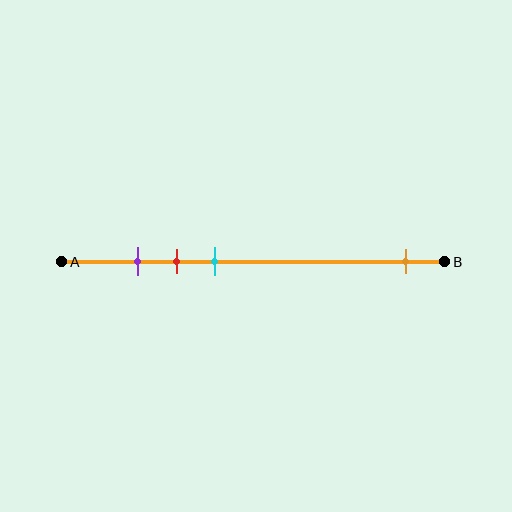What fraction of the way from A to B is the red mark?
The red mark is approximately 30% (0.3) of the way from A to B.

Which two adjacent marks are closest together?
The purple and red marks are the closest adjacent pair.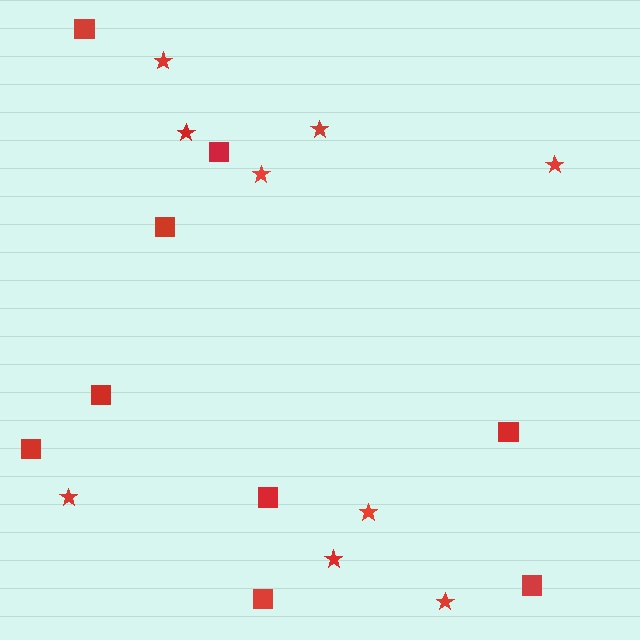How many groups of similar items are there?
There are 2 groups: one group of stars (9) and one group of squares (9).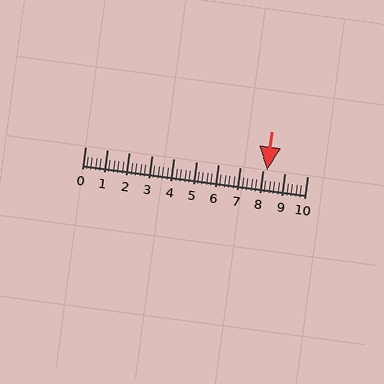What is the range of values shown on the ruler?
The ruler shows values from 0 to 10.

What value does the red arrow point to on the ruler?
The red arrow points to approximately 8.2.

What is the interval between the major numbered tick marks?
The major tick marks are spaced 1 units apart.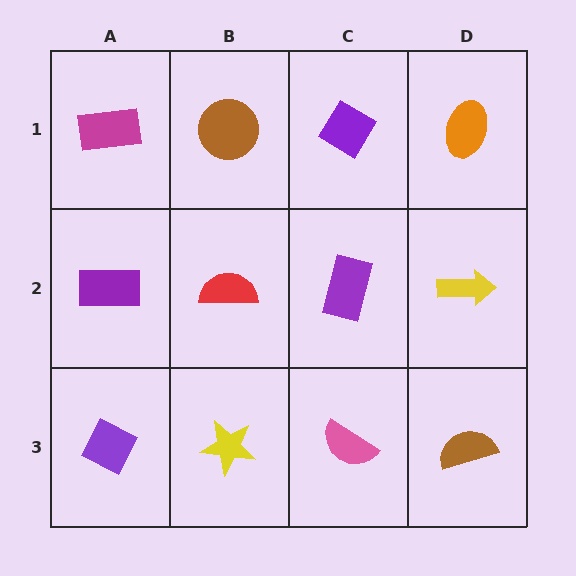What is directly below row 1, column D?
A yellow arrow.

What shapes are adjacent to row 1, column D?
A yellow arrow (row 2, column D), a purple diamond (row 1, column C).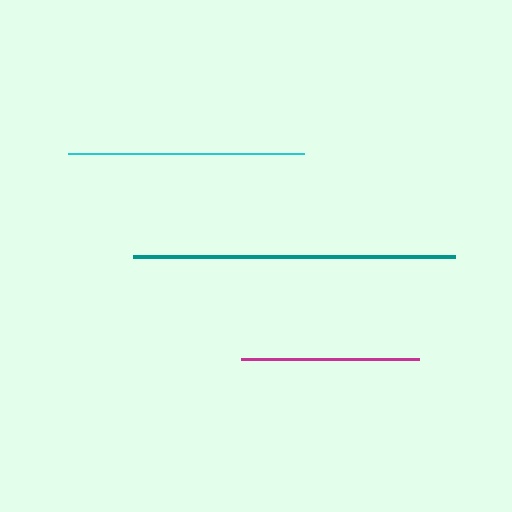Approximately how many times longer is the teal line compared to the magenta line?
The teal line is approximately 1.8 times the length of the magenta line.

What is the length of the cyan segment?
The cyan segment is approximately 236 pixels long.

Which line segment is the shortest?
The magenta line is the shortest at approximately 178 pixels.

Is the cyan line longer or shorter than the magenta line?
The cyan line is longer than the magenta line.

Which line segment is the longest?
The teal line is the longest at approximately 321 pixels.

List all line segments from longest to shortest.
From longest to shortest: teal, cyan, magenta.